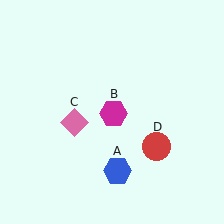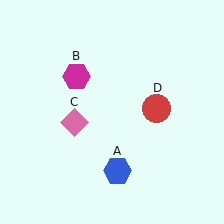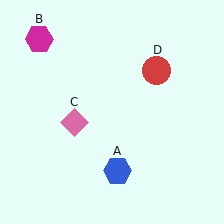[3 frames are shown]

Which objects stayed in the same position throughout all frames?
Blue hexagon (object A) and pink diamond (object C) remained stationary.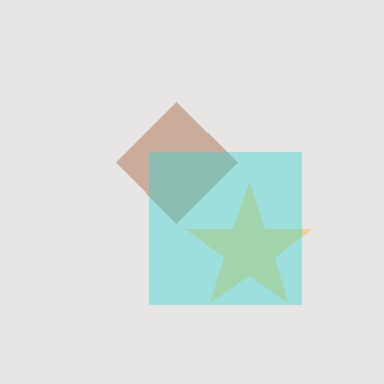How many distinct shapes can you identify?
There are 3 distinct shapes: a brown diamond, a yellow star, a cyan square.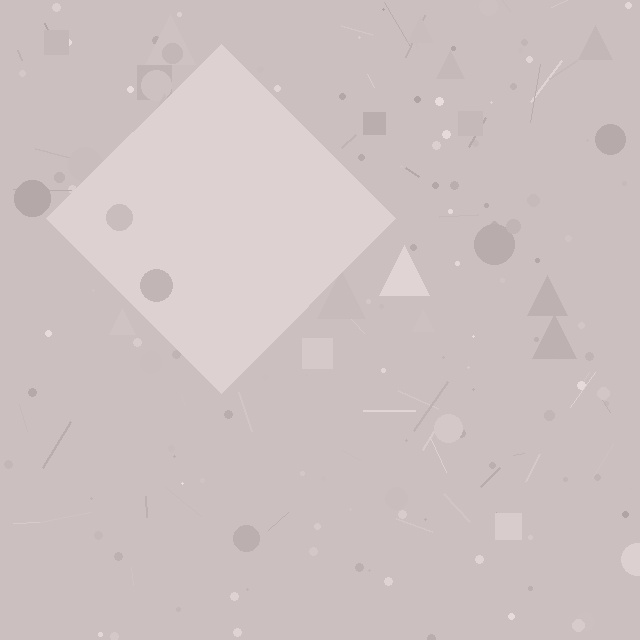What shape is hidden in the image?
A diamond is hidden in the image.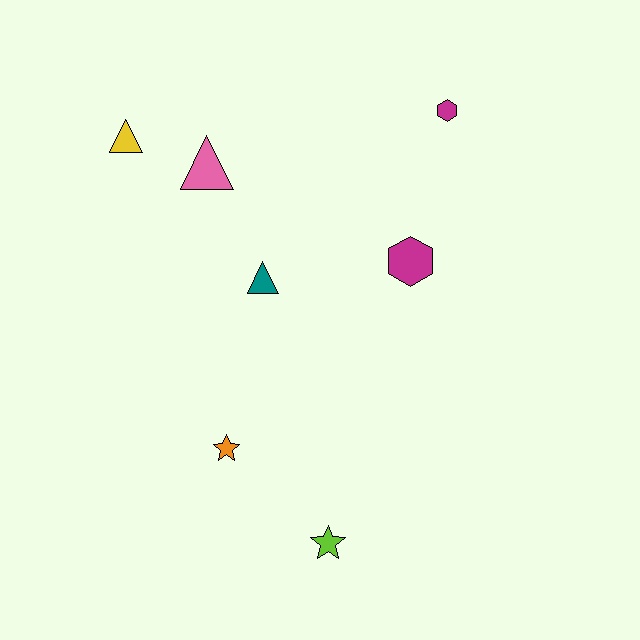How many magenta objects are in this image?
There are 2 magenta objects.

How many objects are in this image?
There are 7 objects.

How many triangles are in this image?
There are 3 triangles.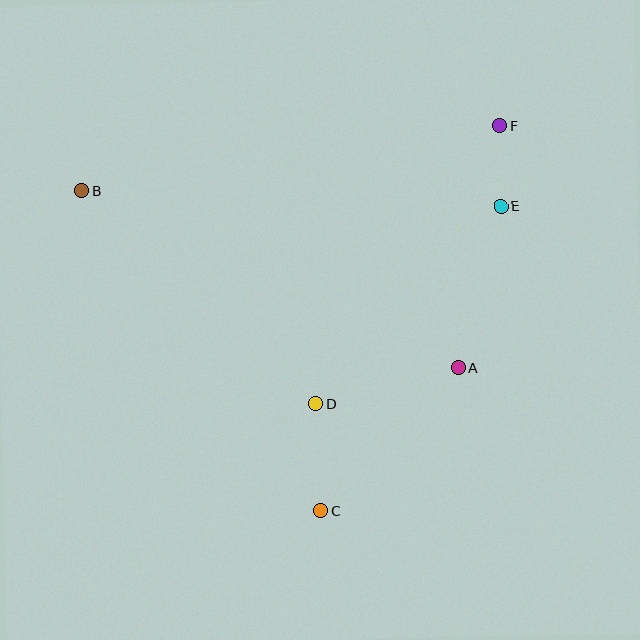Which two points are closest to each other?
Points E and F are closest to each other.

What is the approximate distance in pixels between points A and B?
The distance between A and B is approximately 416 pixels.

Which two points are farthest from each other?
Points C and F are farthest from each other.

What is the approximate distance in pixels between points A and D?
The distance between A and D is approximately 147 pixels.